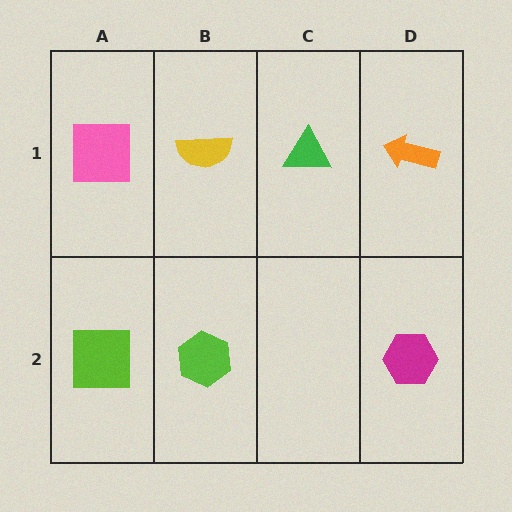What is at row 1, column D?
An orange arrow.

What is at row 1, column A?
A pink square.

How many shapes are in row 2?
3 shapes.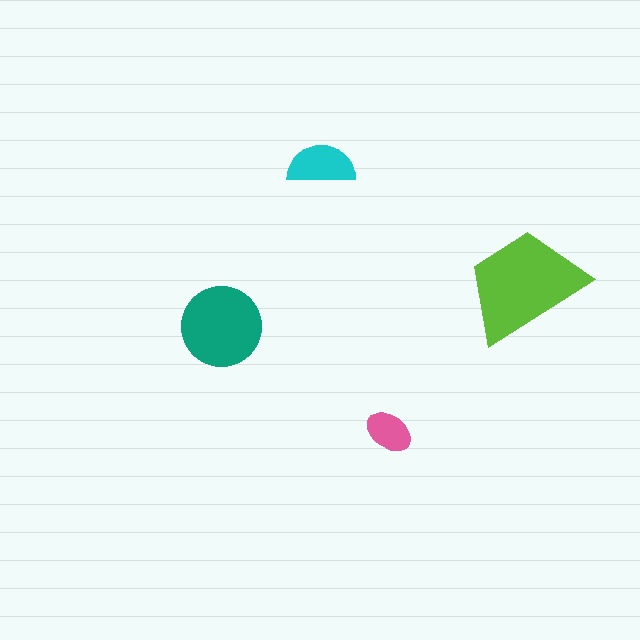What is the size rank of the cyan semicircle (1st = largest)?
3rd.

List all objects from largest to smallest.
The lime trapezoid, the teal circle, the cyan semicircle, the pink ellipse.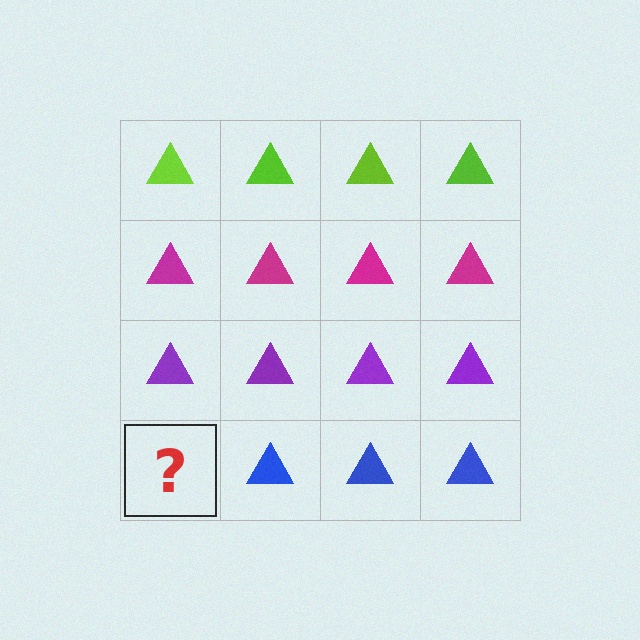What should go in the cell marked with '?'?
The missing cell should contain a blue triangle.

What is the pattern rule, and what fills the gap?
The rule is that each row has a consistent color. The gap should be filled with a blue triangle.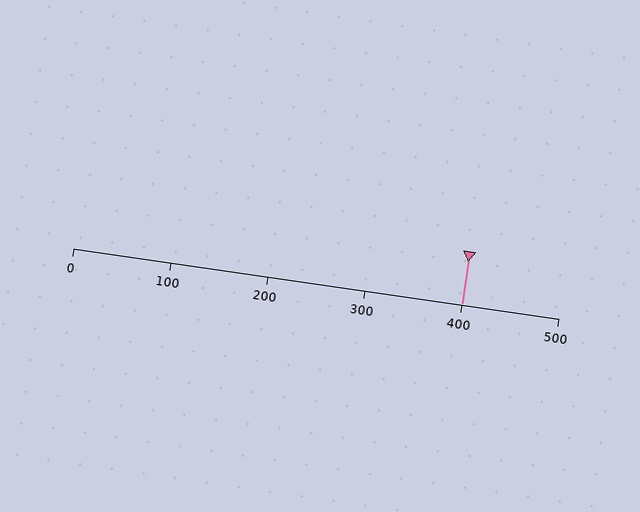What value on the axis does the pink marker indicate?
The marker indicates approximately 400.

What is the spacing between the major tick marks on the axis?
The major ticks are spaced 100 apart.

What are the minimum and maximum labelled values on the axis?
The axis runs from 0 to 500.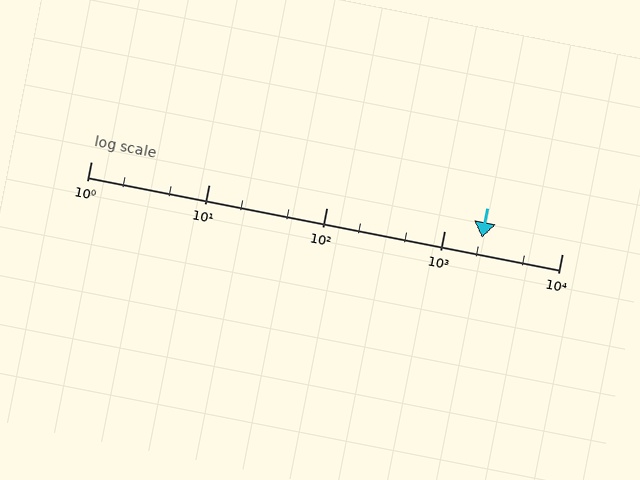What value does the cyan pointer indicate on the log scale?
The pointer indicates approximately 2100.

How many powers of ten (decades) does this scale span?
The scale spans 4 decades, from 1 to 10000.